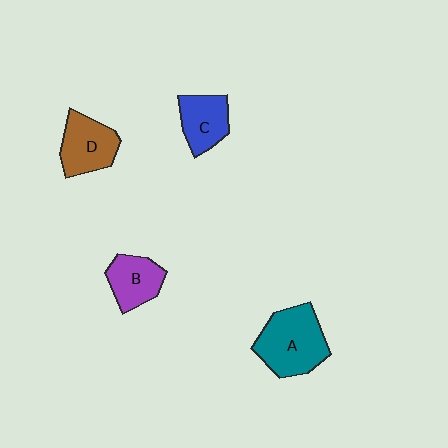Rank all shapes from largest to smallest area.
From largest to smallest: A (teal), D (brown), C (blue), B (purple).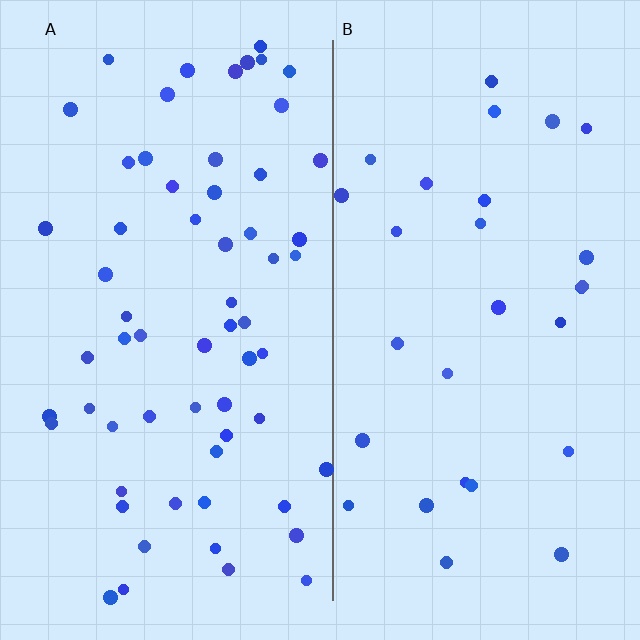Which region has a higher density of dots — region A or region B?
A (the left).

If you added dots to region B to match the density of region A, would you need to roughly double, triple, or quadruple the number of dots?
Approximately double.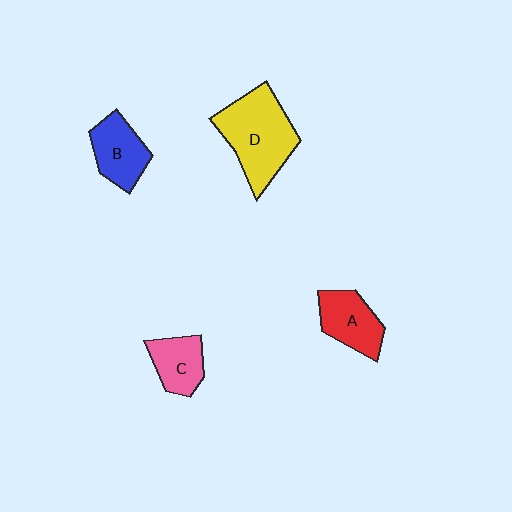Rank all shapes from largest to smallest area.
From largest to smallest: D (yellow), A (red), B (blue), C (pink).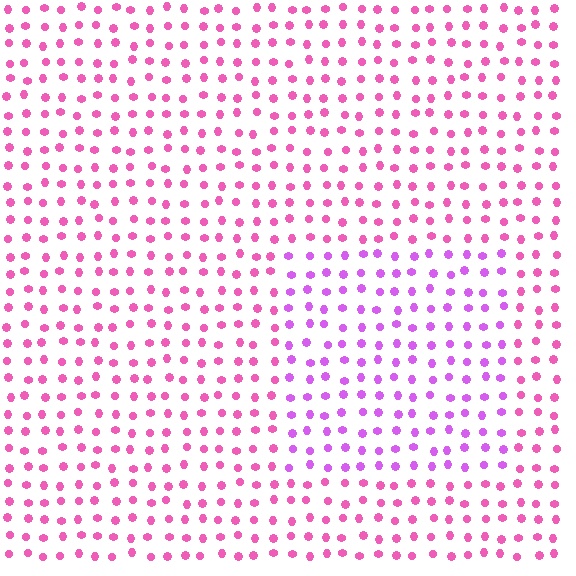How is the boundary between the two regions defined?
The boundary is defined purely by a slight shift in hue (about 32 degrees). Spacing, size, and orientation are identical on both sides.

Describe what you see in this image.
The image is filled with small pink elements in a uniform arrangement. A rectangle-shaped region is visible where the elements are tinted to a slightly different hue, forming a subtle color boundary.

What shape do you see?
I see a rectangle.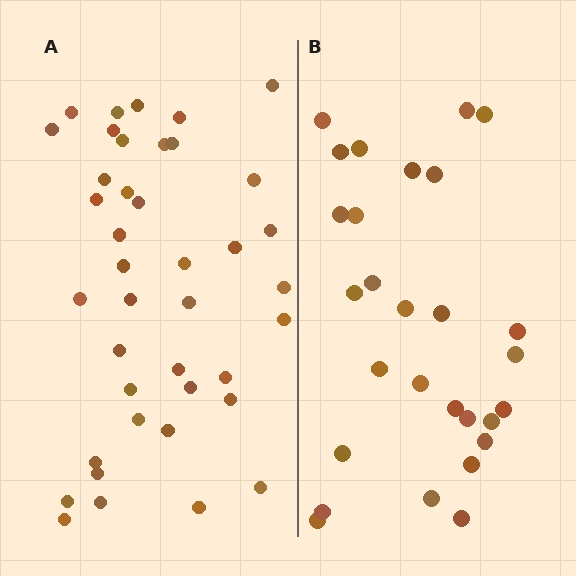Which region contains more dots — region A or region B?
Region A (the left region) has more dots.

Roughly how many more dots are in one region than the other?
Region A has roughly 12 or so more dots than region B.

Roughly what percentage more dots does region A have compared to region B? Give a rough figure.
About 45% more.